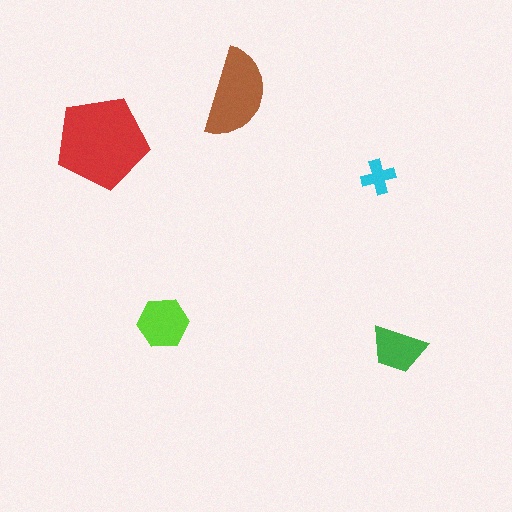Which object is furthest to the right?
The green trapezoid is rightmost.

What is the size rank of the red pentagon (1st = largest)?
1st.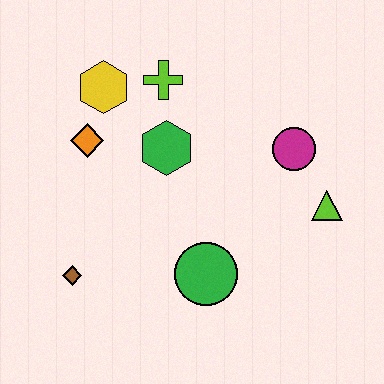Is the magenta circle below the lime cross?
Yes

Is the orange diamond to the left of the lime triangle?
Yes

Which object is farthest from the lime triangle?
The brown diamond is farthest from the lime triangle.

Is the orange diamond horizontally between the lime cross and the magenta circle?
No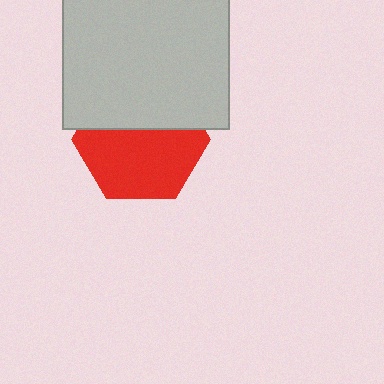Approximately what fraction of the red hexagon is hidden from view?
Roughly 39% of the red hexagon is hidden behind the light gray rectangle.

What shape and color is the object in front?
The object in front is a light gray rectangle.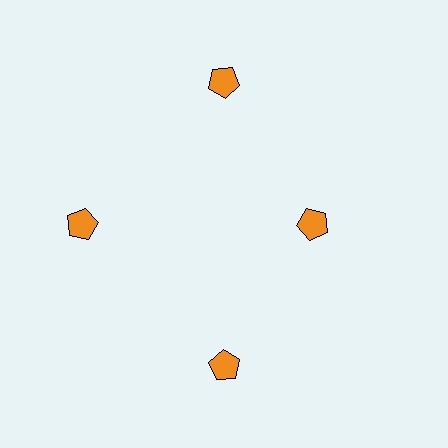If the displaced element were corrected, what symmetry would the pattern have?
It would have 4-fold rotational symmetry — the pattern would map onto itself every 90 degrees.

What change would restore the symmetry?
The symmetry would be restored by moving it outward, back onto the ring so that all 4 pentagons sit at equal angles and equal distance from the center.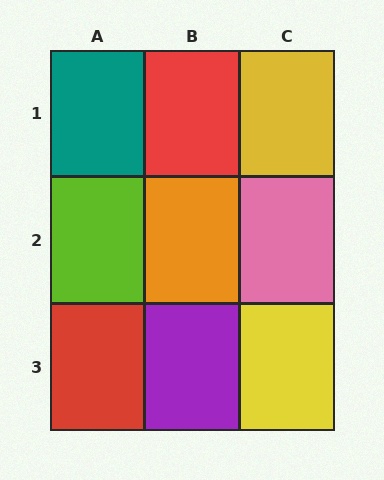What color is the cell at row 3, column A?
Red.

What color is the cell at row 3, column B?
Purple.